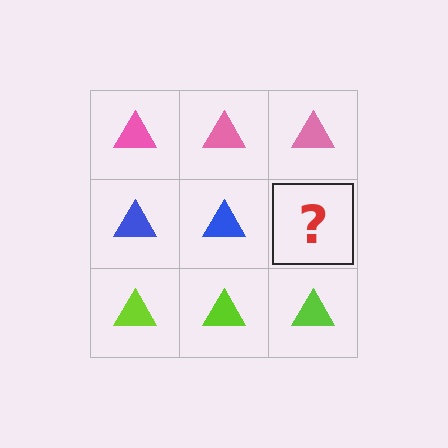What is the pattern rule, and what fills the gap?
The rule is that each row has a consistent color. The gap should be filled with a blue triangle.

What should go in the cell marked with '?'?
The missing cell should contain a blue triangle.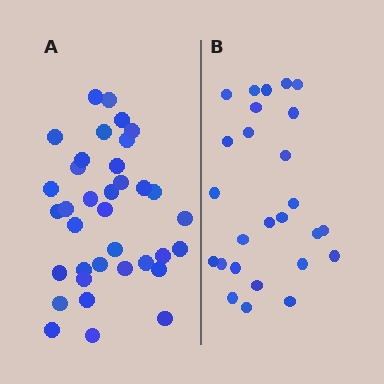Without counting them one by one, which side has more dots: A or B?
Region A (the left region) has more dots.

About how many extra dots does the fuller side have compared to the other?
Region A has roughly 10 or so more dots than region B.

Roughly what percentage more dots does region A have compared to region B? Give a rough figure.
About 40% more.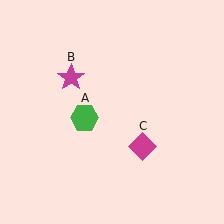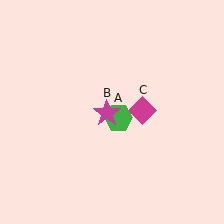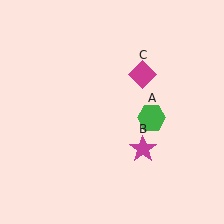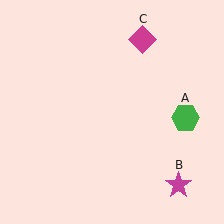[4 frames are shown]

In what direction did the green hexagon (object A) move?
The green hexagon (object A) moved right.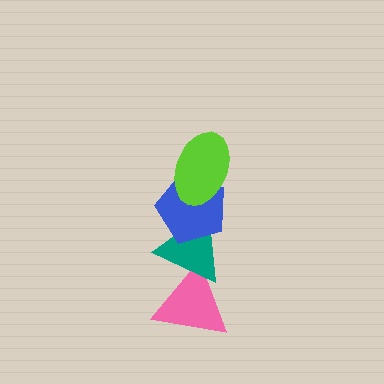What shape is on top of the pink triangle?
The teal triangle is on top of the pink triangle.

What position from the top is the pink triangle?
The pink triangle is 4th from the top.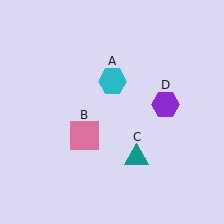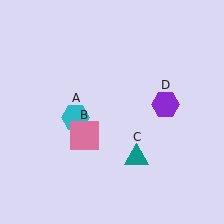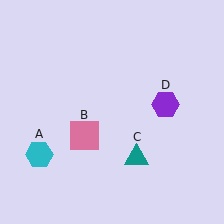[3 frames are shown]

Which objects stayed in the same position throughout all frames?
Pink square (object B) and teal triangle (object C) and purple hexagon (object D) remained stationary.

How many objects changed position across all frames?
1 object changed position: cyan hexagon (object A).